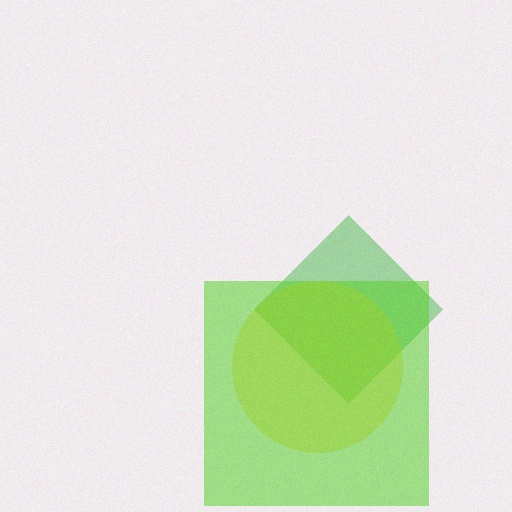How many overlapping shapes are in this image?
There are 3 overlapping shapes in the image.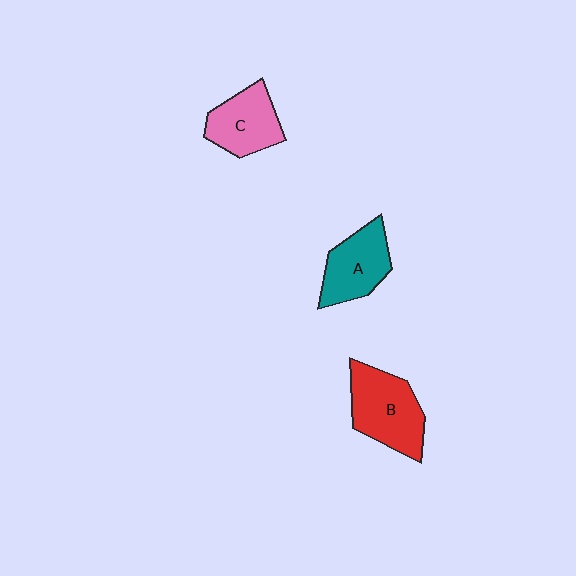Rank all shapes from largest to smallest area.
From largest to smallest: B (red), A (teal), C (pink).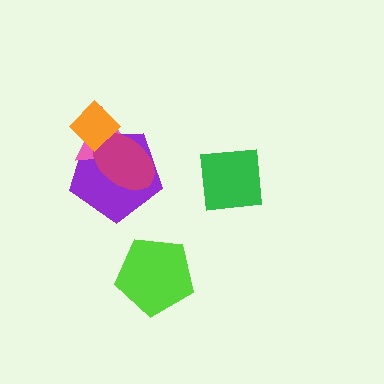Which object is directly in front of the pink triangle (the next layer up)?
The magenta ellipse is directly in front of the pink triangle.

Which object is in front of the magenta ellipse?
The orange diamond is in front of the magenta ellipse.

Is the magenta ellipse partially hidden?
Yes, it is partially covered by another shape.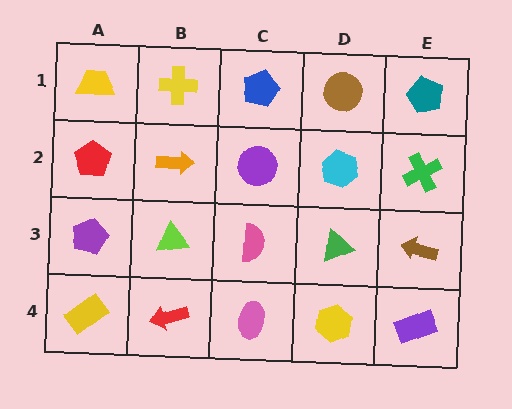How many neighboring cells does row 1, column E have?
2.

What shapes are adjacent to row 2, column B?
A yellow cross (row 1, column B), a lime triangle (row 3, column B), a red pentagon (row 2, column A), a purple circle (row 2, column C).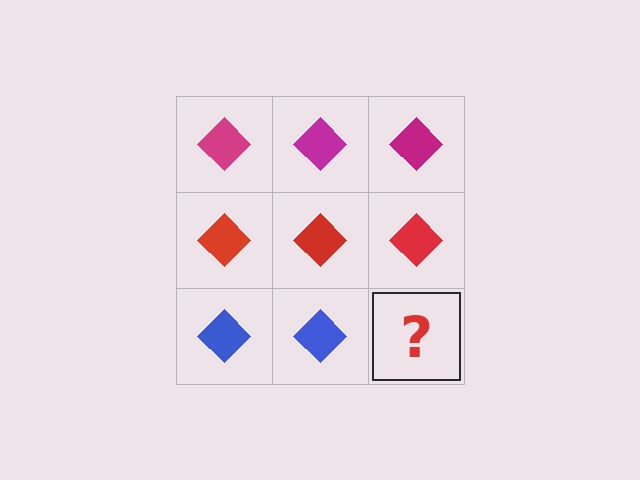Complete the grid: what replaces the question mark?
The question mark should be replaced with a blue diamond.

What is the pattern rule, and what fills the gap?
The rule is that each row has a consistent color. The gap should be filled with a blue diamond.